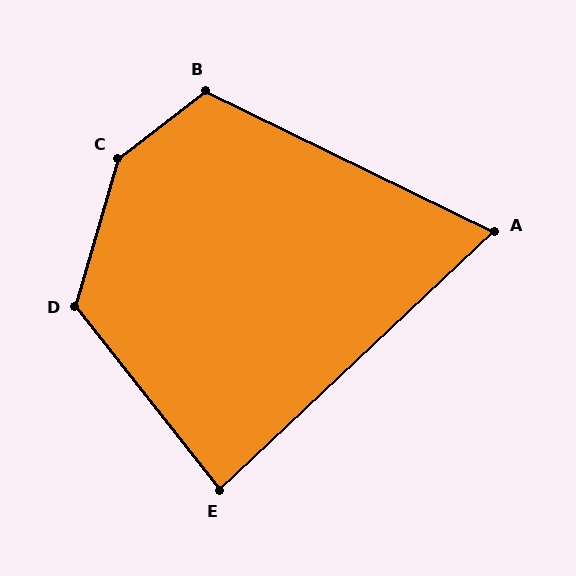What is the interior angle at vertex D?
Approximately 126 degrees (obtuse).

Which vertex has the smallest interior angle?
A, at approximately 69 degrees.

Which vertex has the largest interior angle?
C, at approximately 144 degrees.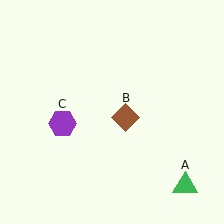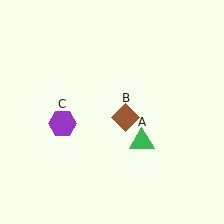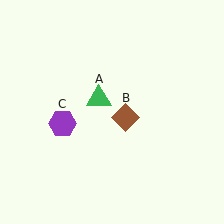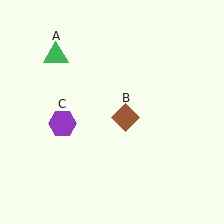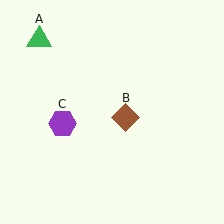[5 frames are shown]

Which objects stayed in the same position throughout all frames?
Brown diamond (object B) and purple hexagon (object C) remained stationary.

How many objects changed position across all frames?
1 object changed position: green triangle (object A).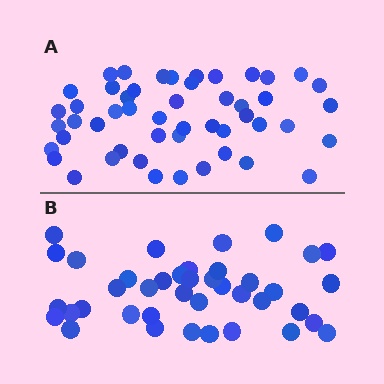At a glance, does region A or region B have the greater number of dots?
Region A (the top region) has more dots.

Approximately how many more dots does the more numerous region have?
Region A has roughly 10 or so more dots than region B.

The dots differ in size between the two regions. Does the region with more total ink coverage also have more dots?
No. Region B has more total ink coverage because its dots are larger, but region A actually contains more individual dots. Total area can be misleading — the number of items is what matters here.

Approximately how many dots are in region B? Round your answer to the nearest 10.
About 40 dots.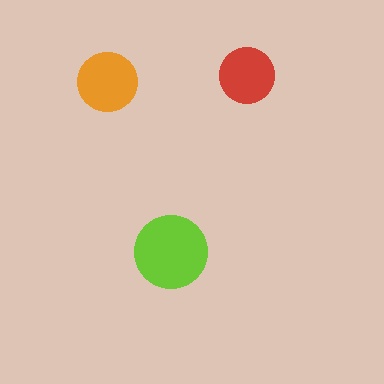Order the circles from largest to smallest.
the lime one, the orange one, the red one.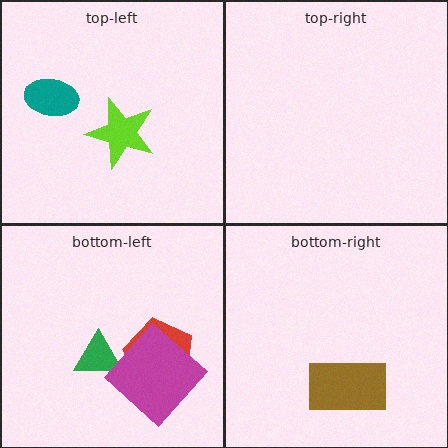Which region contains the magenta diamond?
The bottom-left region.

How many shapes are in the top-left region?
2.